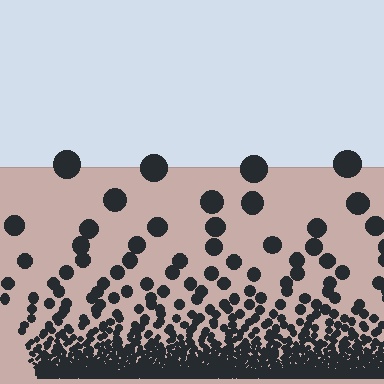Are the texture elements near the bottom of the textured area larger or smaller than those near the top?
Smaller. The gradient is inverted — elements near the bottom are smaller and denser.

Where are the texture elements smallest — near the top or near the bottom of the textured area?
Near the bottom.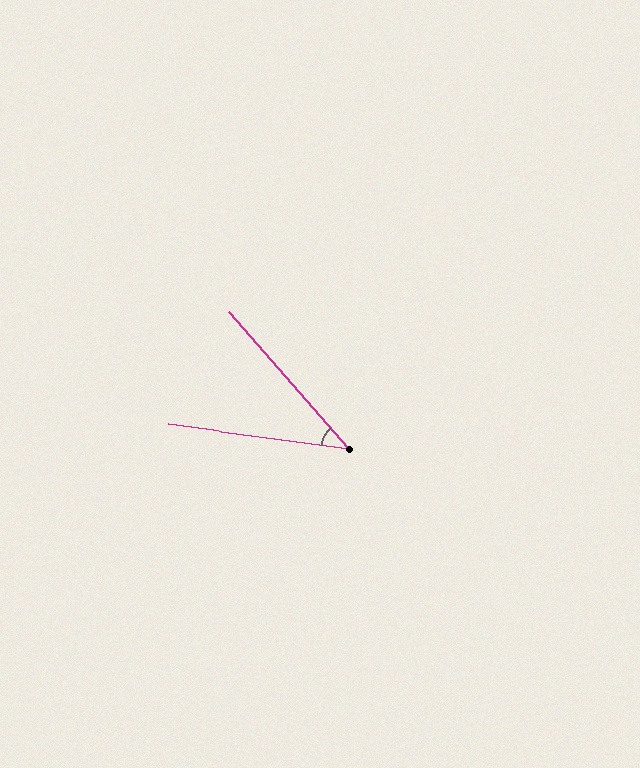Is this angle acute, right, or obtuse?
It is acute.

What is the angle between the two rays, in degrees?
Approximately 41 degrees.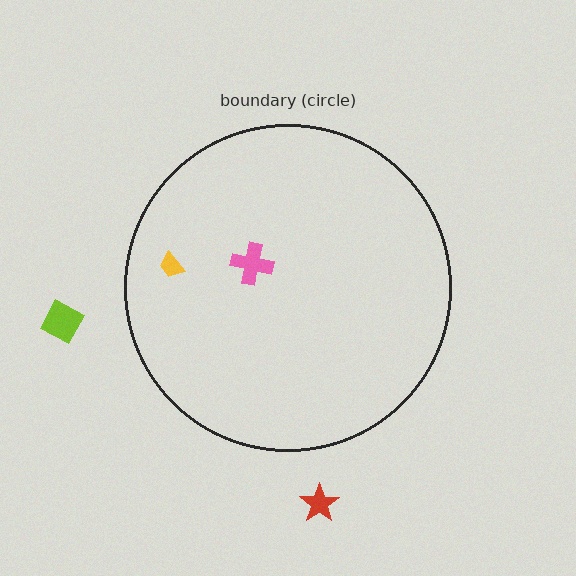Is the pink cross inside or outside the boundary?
Inside.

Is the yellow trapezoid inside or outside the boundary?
Inside.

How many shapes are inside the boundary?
2 inside, 2 outside.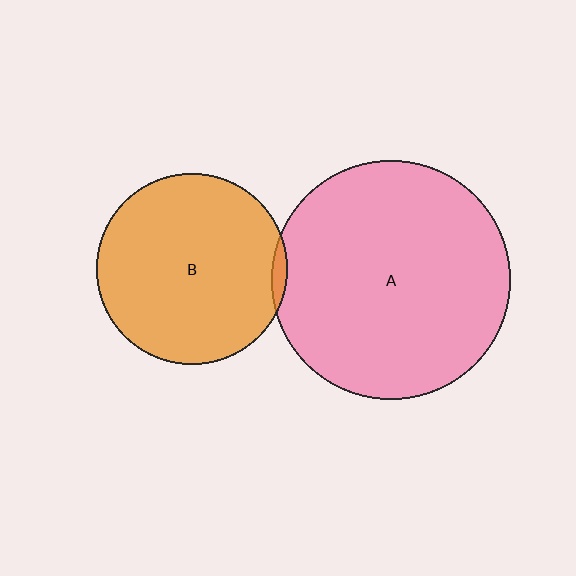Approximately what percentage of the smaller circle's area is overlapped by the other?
Approximately 5%.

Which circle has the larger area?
Circle A (pink).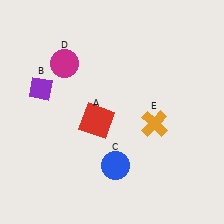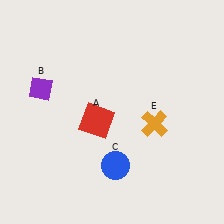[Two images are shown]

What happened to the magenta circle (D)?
The magenta circle (D) was removed in Image 2. It was in the top-left area of Image 1.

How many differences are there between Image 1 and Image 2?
There is 1 difference between the two images.